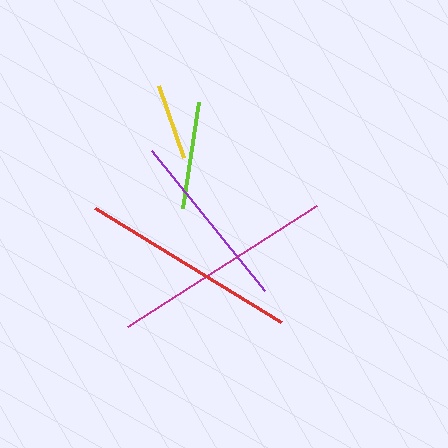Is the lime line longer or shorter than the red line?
The red line is longer than the lime line.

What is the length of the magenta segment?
The magenta segment is approximately 225 pixels long.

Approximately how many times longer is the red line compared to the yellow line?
The red line is approximately 2.9 times the length of the yellow line.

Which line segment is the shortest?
The yellow line is the shortest at approximately 76 pixels.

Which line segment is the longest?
The magenta line is the longest at approximately 225 pixels.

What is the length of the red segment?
The red segment is approximately 218 pixels long.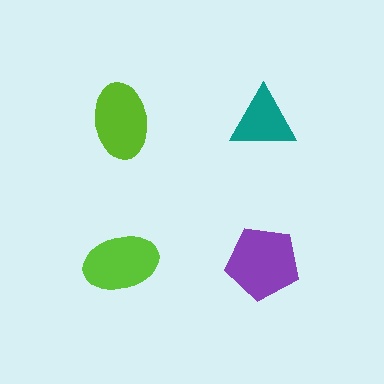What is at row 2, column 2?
A purple pentagon.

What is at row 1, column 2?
A teal triangle.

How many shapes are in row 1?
2 shapes.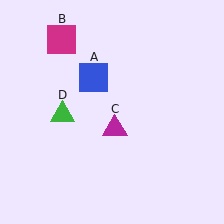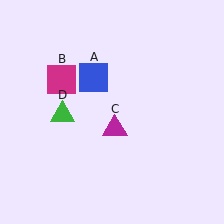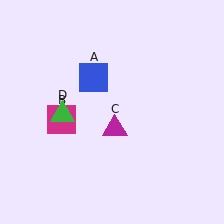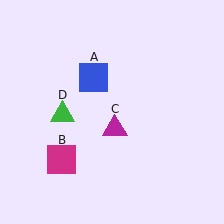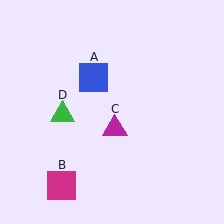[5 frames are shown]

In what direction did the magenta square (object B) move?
The magenta square (object B) moved down.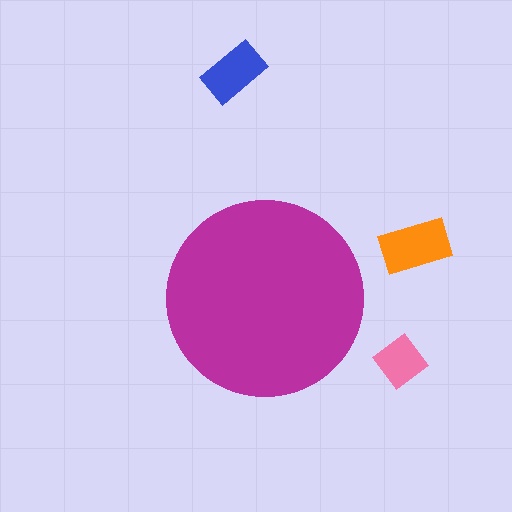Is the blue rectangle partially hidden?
No, the blue rectangle is fully visible.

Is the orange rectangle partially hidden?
No, the orange rectangle is fully visible.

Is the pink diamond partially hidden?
No, the pink diamond is fully visible.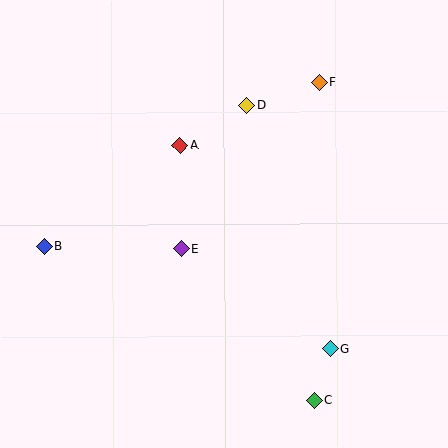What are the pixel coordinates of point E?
Point E is at (182, 249).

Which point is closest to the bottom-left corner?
Point B is closest to the bottom-left corner.